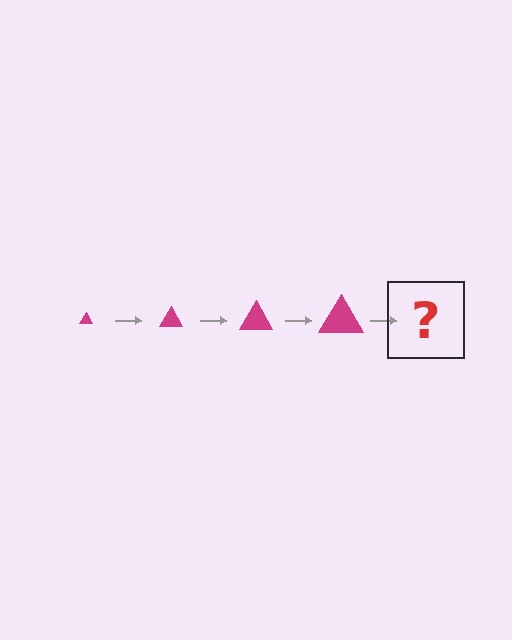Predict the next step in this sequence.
The next step is a magenta triangle, larger than the previous one.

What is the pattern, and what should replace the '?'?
The pattern is that the triangle gets progressively larger each step. The '?' should be a magenta triangle, larger than the previous one.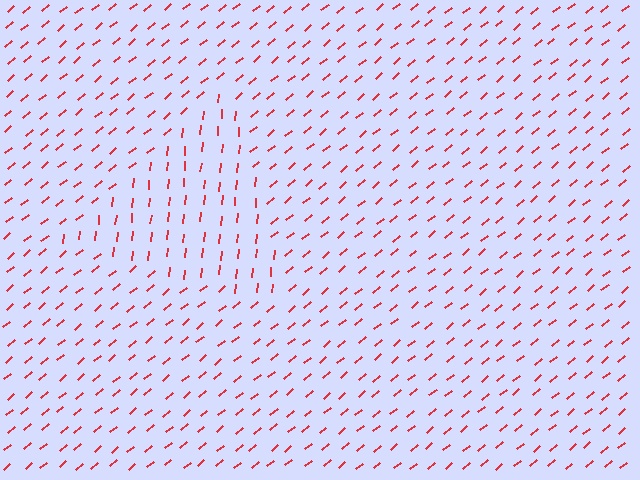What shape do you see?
I see a triangle.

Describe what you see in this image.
The image is filled with small red line segments. A triangle region in the image has lines oriented differently from the surrounding lines, creating a visible texture boundary.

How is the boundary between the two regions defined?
The boundary is defined purely by a change in line orientation (approximately 45 degrees difference). All lines are the same color and thickness.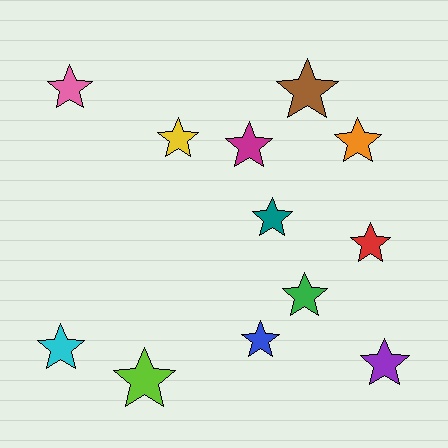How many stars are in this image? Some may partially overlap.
There are 12 stars.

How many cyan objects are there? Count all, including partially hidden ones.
There is 1 cyan object.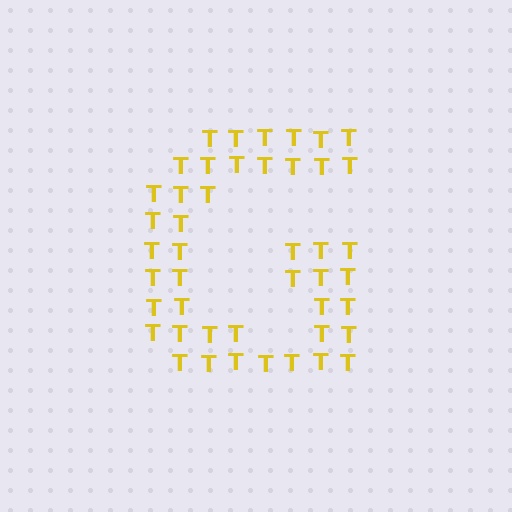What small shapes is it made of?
It is made of small letter T's.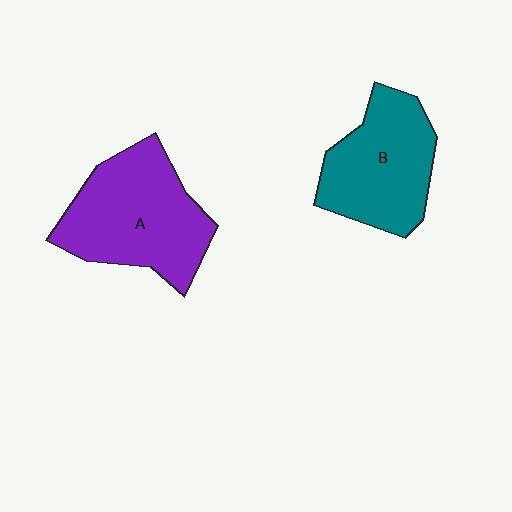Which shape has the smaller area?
Shape B (teal).